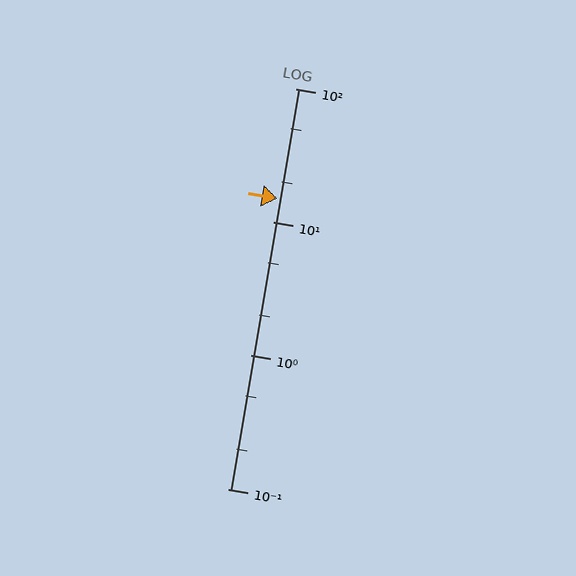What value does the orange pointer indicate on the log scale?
The pointer indicates approximately 15.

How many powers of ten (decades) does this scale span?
The scale spans 3 decades, from 0.1 to 100.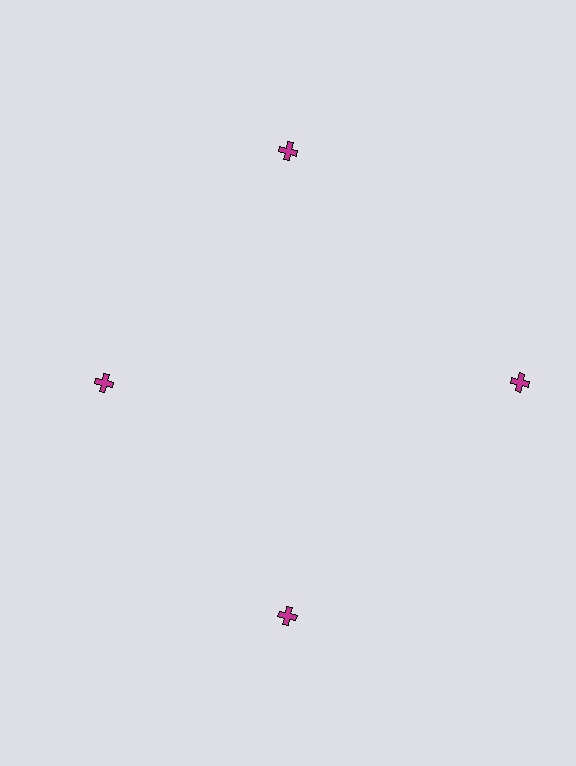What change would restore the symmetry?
The symmetry would be restored by moving it outward, back onto the ring so that all 4 crosses sit at equal angles and equal distance from the center.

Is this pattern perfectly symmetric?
No. The 4 magenta crosses are arranged in a ring, but one element near the 9 o'clock position is pulled inward toward the center, breaking the 4-fold rotational symmetry.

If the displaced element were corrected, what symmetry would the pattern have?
It would have 4-fold rotational symmetry — the pattern would map onto itself every 90 degrees.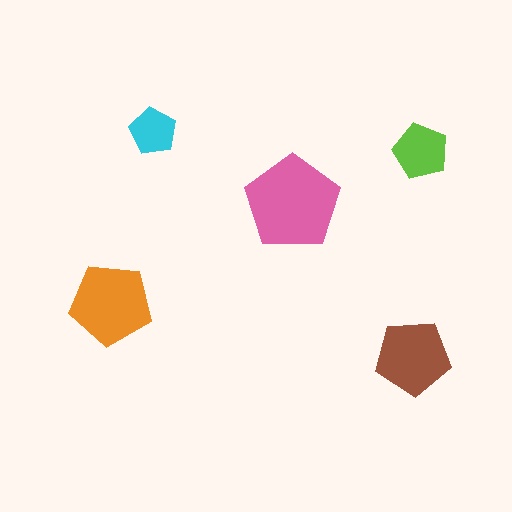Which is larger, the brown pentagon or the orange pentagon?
The orange one.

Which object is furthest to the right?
The lime pentagon is rightmost.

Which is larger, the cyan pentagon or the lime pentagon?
The lime one.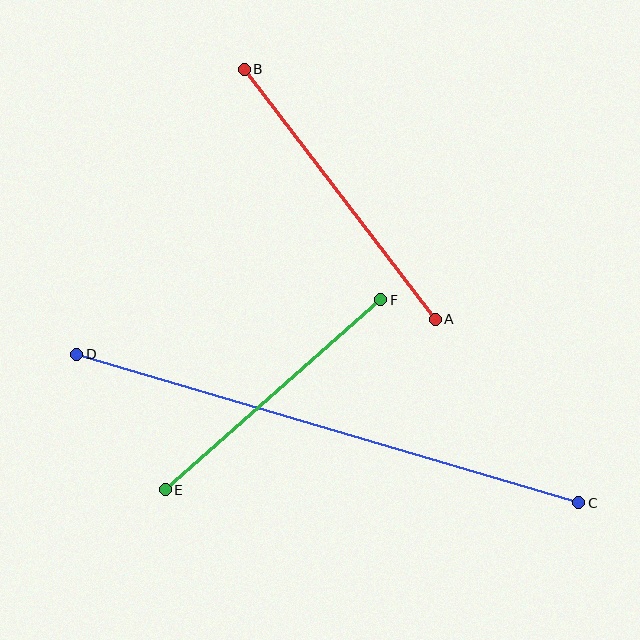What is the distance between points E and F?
The distance is approximately 287 pixels.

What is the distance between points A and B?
The distance is approximately 315 pixels.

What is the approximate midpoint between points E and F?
The midpoint is at approximately (273, 395) pixels.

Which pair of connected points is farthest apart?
Points C and D are farthest apart.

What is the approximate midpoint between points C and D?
The midpoint is at approximately (328, 429) pixels.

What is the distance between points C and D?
The distance is approximately 523 pixels.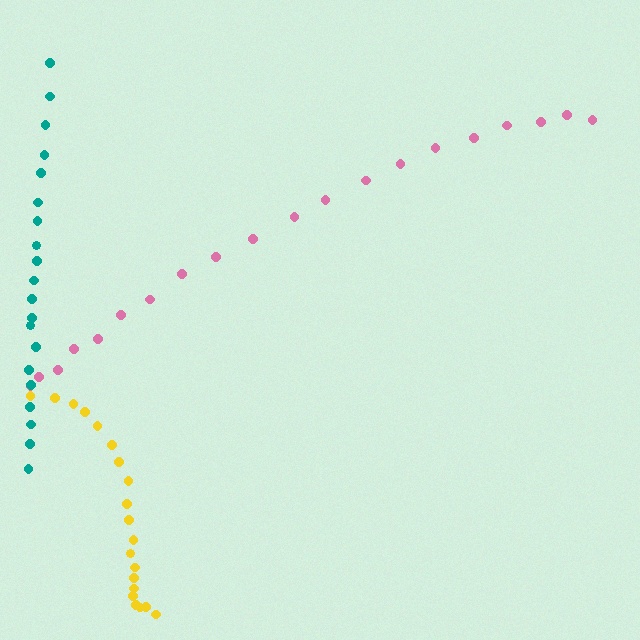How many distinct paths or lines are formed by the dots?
There are 3 distinct paths.